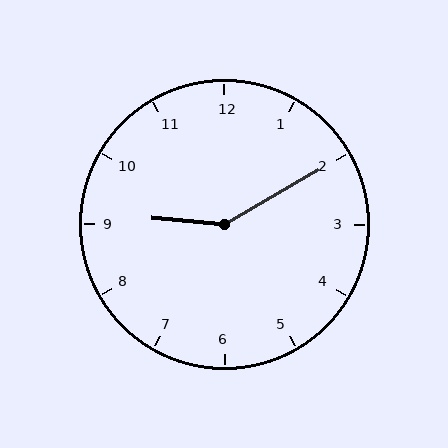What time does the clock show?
9:10.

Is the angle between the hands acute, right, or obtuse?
It is obtuse.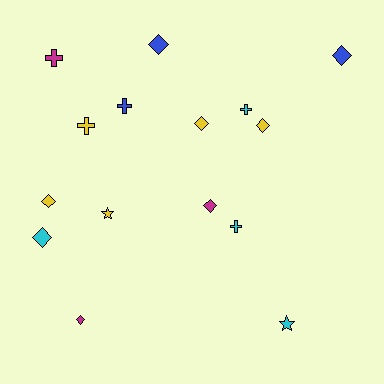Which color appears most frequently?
Yellow, with 5 objects.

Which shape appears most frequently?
Diamond, with 8 objects.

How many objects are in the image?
There are 15 objects.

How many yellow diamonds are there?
There are 3 yellow diamonds.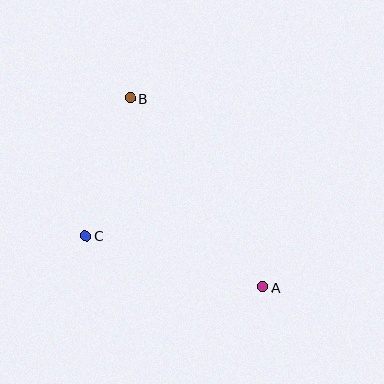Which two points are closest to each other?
Points B and C are closest to each other.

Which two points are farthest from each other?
Points A and B are farthest from each other.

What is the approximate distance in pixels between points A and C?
The distance between A and C is approximately 185 pixels.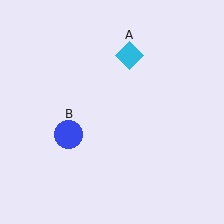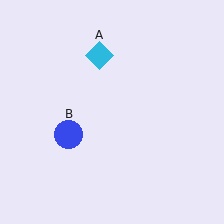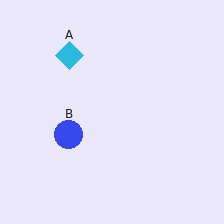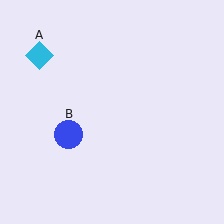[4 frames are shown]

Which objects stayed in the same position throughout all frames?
Blue circle (object B) remained stationary.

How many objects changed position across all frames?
1 object changed position: cyan diamond (object A).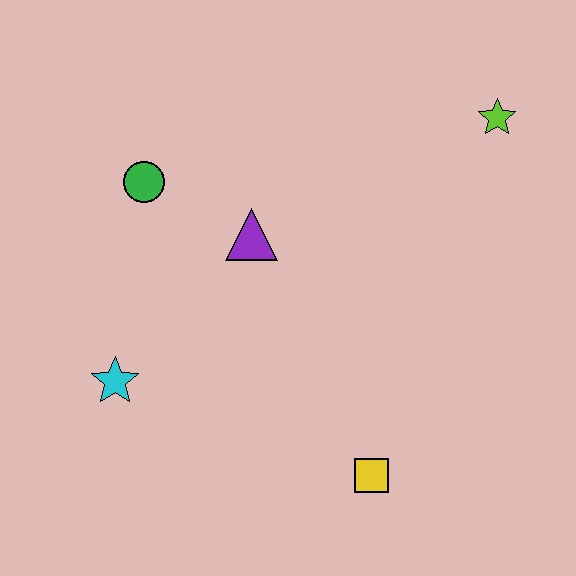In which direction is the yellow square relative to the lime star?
The yellow square is below the lime star.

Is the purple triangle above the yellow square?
Yes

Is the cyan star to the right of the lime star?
No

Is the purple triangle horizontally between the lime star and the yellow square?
No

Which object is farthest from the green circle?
The yellow square is farthest from the green circle.